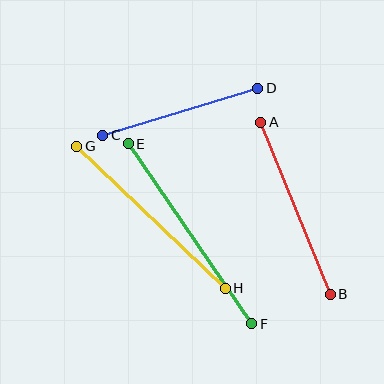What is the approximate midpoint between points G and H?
The midpoint is at approximately (151, 217) pixels.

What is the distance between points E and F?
The distance is approximately 218 pixels.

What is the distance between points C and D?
The distance is approximately 162 pixels.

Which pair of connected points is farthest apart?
Points E and F are farthest apart.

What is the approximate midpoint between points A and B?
The midpoint is at approximately (295, 208) pixels.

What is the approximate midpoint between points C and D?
The midpoint is at approximately (180, 112) pixels.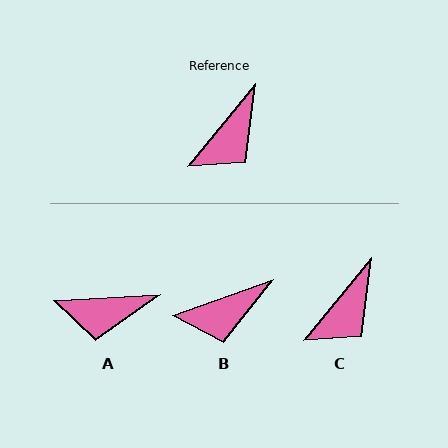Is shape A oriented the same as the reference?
No, it is off by about 47 degrees.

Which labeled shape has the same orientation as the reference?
C.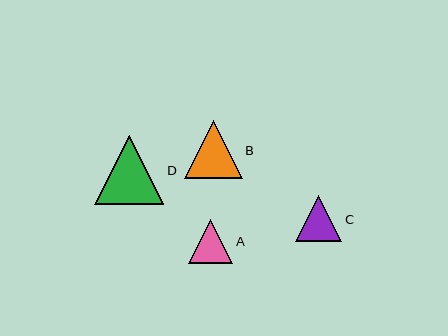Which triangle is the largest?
Triangle D is the largest with a size of approximately 69 pixels.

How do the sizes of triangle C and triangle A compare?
Triangle C and triangle A are approximately the same size.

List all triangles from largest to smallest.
From largest to smallest: D, B, C, A.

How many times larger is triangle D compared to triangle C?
Triangle D is approximately 1.5 times the size of triangle C.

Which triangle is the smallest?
Triangle A is the smallest with a size of approximately 44 pixels.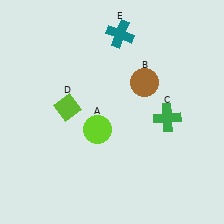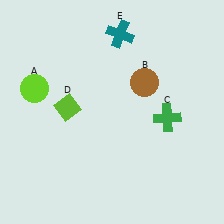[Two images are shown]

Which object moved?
The lime circle (A) moved left.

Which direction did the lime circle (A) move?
The lime circle (A) moved left.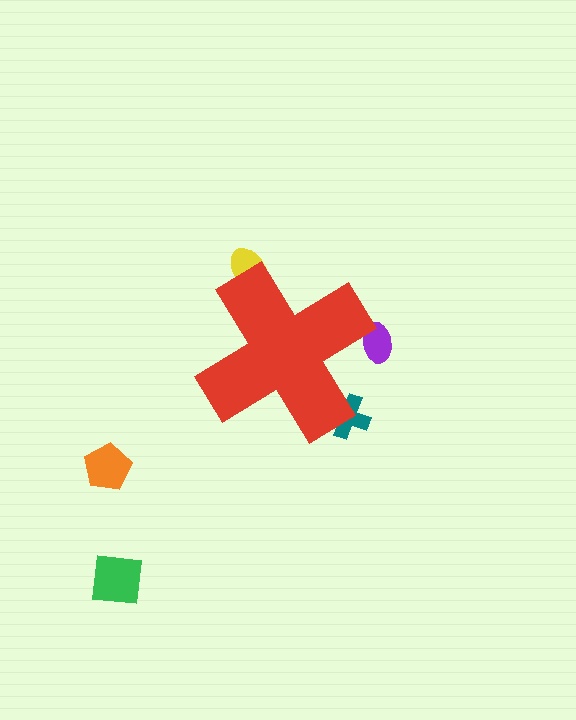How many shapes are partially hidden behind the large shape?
3 shapes are partially hidden.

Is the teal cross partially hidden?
Yes, the teal cross is partially hidden behind the red cross.